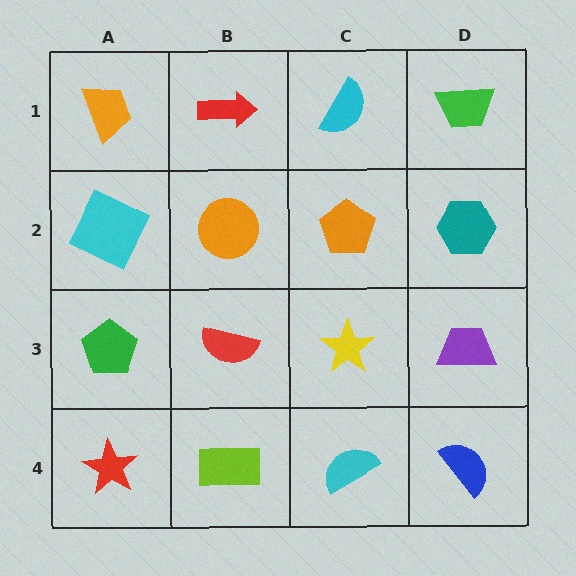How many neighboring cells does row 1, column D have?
2.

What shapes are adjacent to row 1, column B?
An orange circle (row 2, column B), an orange trapezoid (row 1, column A), a cyan semicircle (row 1, column C).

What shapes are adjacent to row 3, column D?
A teal hexagon (row 2, column D), a blue semicircle (row 4, column D), a yellow star (row 3, column C).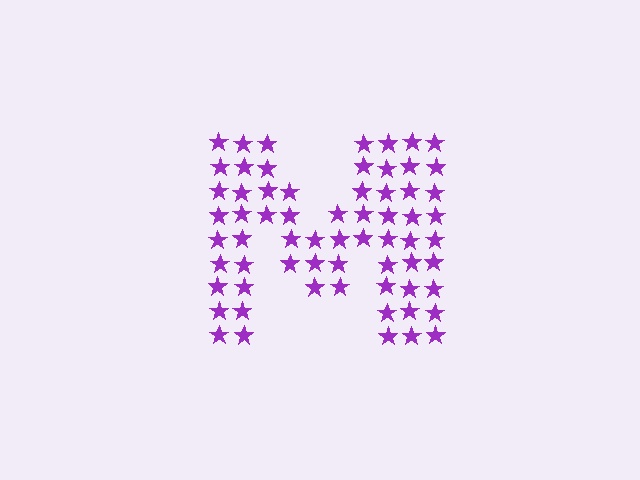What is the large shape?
The large shape is the letter M.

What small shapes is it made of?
It is made of small stars.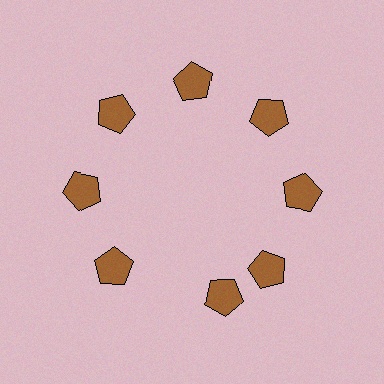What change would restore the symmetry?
The symmetry would be restored by rotating it back into even spacing with its neighbors so that all 8 pentagons sit at equal angles and equal distance from the center.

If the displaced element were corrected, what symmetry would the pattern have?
It would have 8-fold rotational symmetry — the pattern would map onto itself every 45 degrees.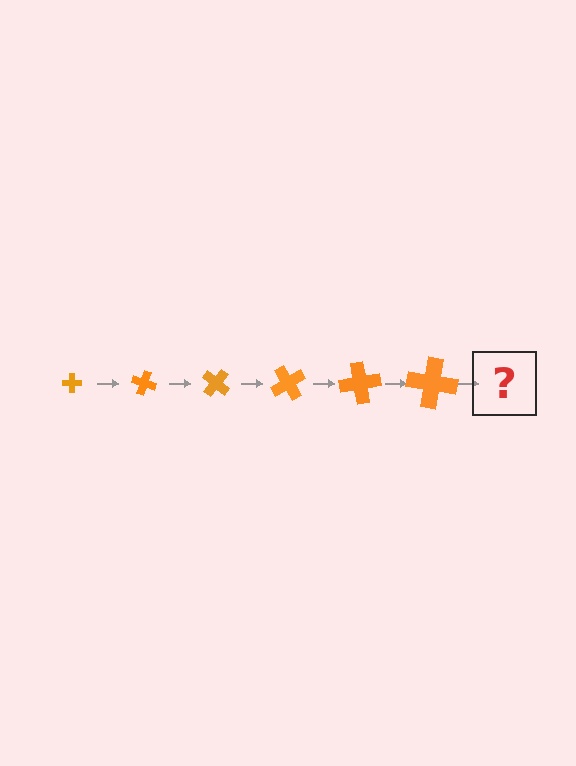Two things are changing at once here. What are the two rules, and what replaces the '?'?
The two rules are that the cross grows larger each step and it rotates 20 degrees each step. The '?' should be a cross, larger than the previous one and rotated 120 degrees from the start.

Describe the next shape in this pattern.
It should be a cross, larger than the previous one and rotated 120 degrees from the start.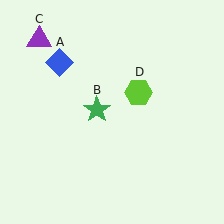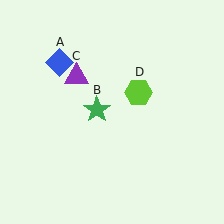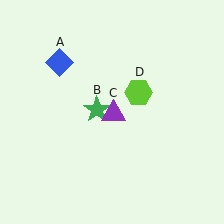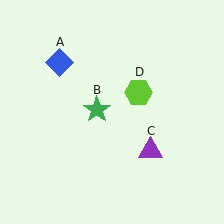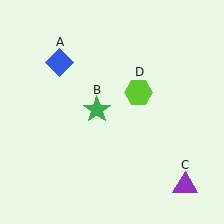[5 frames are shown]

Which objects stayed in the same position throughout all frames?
Blue diamond (object A) and green star (object B) and lime hexagon (object D) remained stationary.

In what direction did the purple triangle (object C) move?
The purple triangle (object C) moved down and to the right.